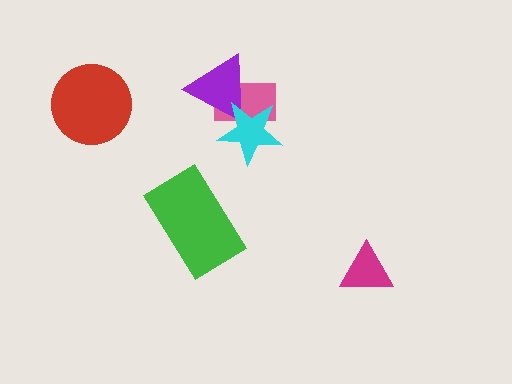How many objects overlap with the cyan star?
2 objects overlap with the cyan star.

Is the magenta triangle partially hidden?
No, no other shape covers it.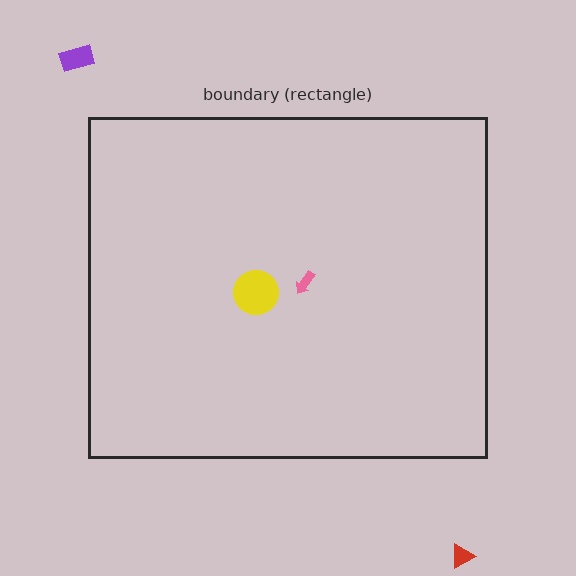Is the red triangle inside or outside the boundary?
Outside.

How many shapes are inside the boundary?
2 inside, 2 outside.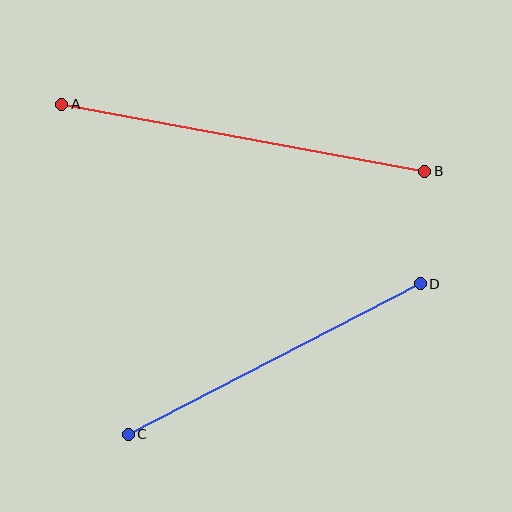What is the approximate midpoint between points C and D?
The midpoint is at approximately (274, 359) pixels.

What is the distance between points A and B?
The distance is approximately 369 pixels.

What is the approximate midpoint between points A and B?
The midpoint is at approximately (243, 138) pixels.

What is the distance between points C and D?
The distance is approximately 328 pixels.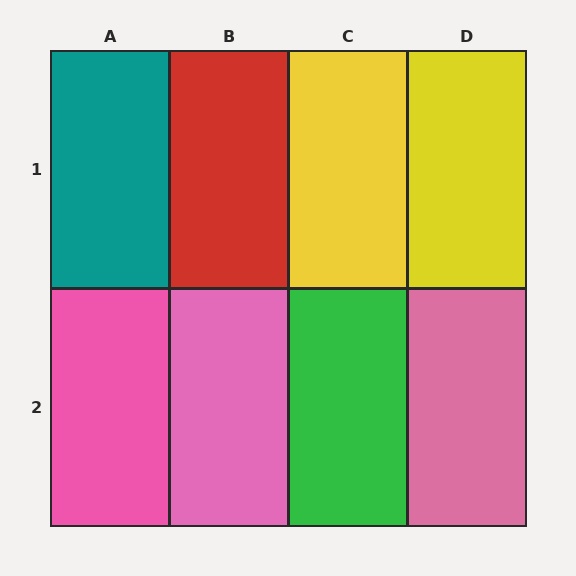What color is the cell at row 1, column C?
Yellow.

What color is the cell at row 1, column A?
Teal.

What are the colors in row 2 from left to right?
Pink, pink, green, pink.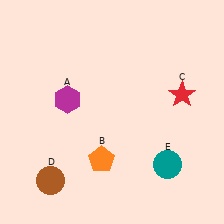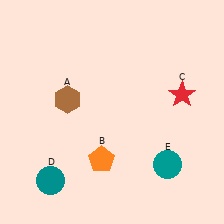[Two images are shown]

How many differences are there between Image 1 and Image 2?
There are 2 differences between the two images.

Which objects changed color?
A changed from magenta to brown. D changed from brown to teal.